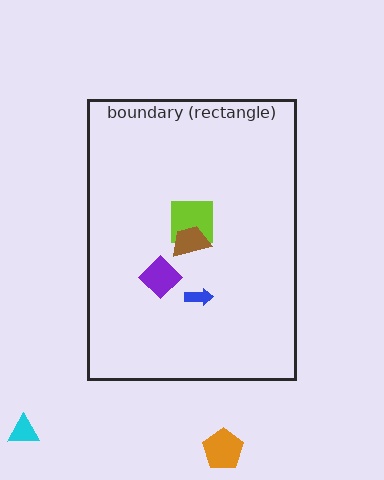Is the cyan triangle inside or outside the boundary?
Outside.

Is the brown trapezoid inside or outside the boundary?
Inside.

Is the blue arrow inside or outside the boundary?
Inside.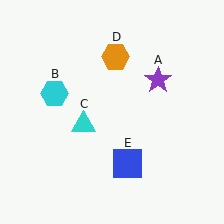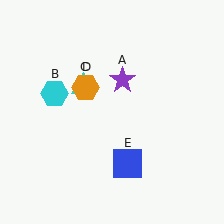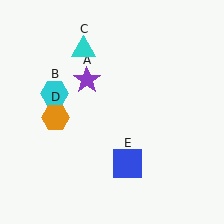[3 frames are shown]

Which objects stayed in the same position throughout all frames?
Cyan hexagon (object B) and blue square (object E) remained stationary.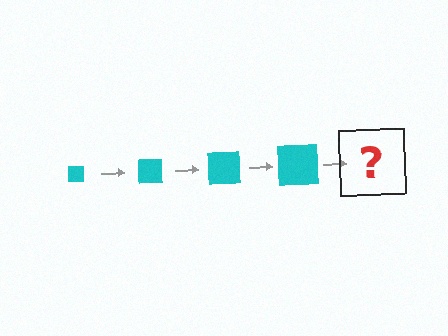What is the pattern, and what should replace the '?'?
The pattern is that the square gets progressively larger each step. The '?' should be a cyan square, larger than the previous one.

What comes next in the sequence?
The next element should be a cyan square, larger than the previous one.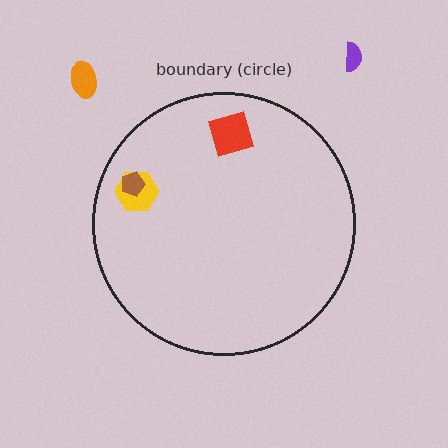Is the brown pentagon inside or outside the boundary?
Inside.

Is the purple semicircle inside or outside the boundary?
Outside.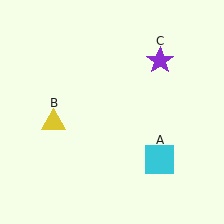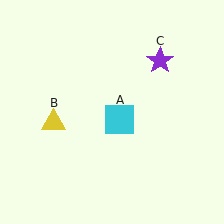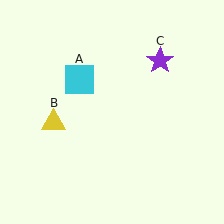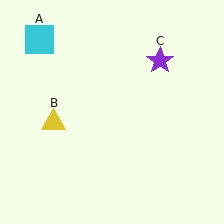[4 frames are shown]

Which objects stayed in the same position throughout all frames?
Yellow triangle (object B) and purple star (object C) remained stationary.